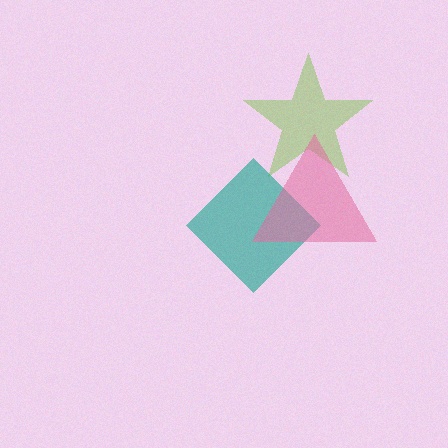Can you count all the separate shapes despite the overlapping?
Yes, there are 3 separate shapes.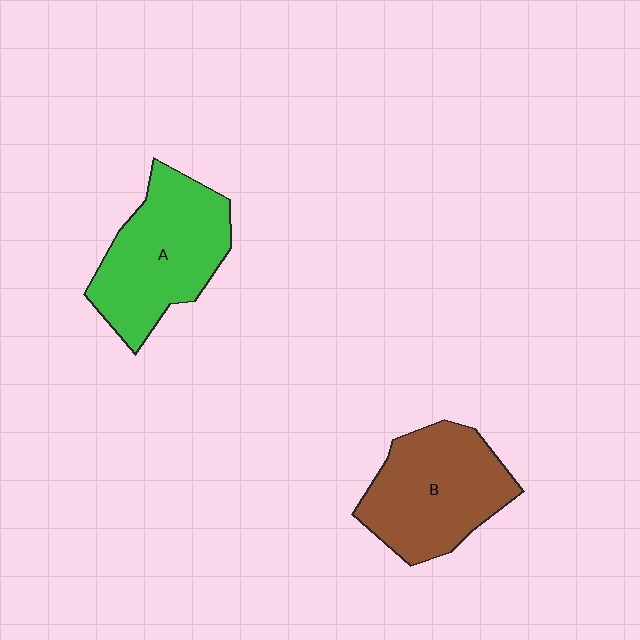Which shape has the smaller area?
Shape B (brown).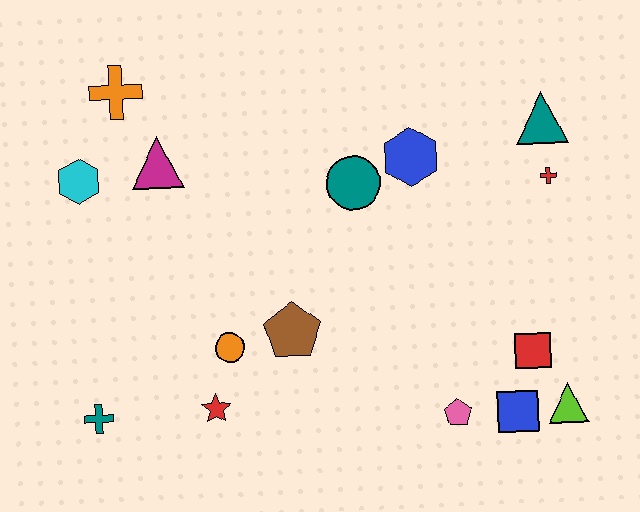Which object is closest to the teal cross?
The red star is closest to the teal cross.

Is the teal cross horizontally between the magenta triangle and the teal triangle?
No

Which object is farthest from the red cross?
The teal cross is farthest from the red cross.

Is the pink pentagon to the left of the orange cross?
No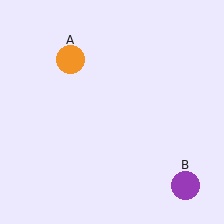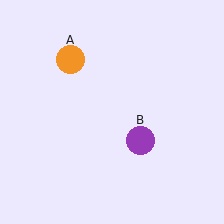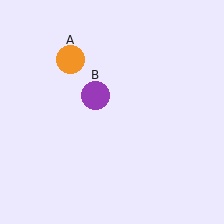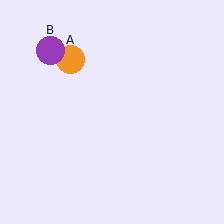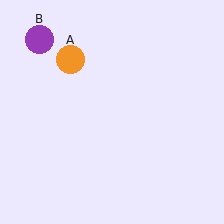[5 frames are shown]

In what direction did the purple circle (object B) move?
The purple circle (object B) moved up and to the left.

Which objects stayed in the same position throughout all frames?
Orange circle (object A) remained stationary.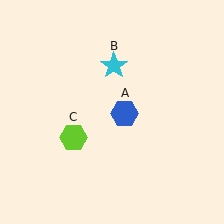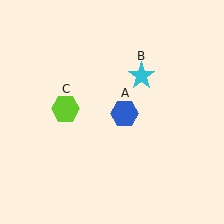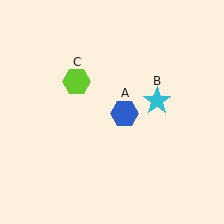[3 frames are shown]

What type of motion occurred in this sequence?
The cyan star (object B), lime hexagon (object C) rotated clockwise around the center of the scene.